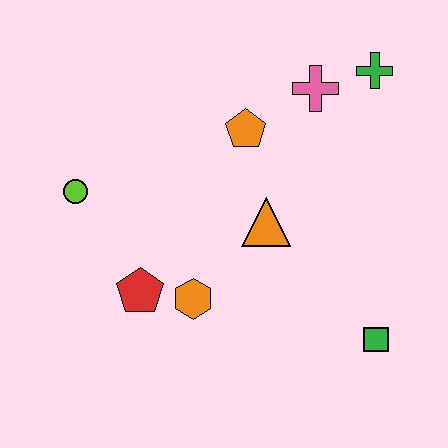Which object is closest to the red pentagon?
The orange hexagon is closest to the red pentagon.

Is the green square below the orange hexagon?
Yes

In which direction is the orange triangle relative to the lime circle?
The orange triangle is to the right of the lime circle.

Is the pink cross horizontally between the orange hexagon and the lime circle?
No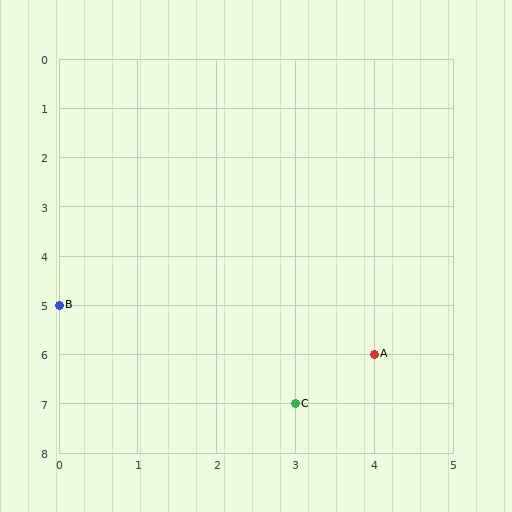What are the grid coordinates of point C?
Point C is at grid coordinates (3, 7).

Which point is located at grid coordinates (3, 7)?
Point C is at (3, 7).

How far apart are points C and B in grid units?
Points C and B are 3 columns and 2 rows apart (about 3.6 grid units diagonally).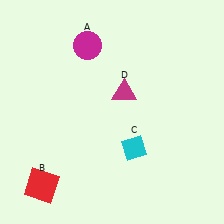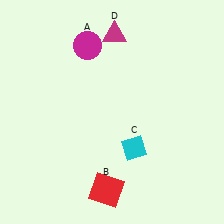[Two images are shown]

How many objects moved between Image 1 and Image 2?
2 objects moved between the two images.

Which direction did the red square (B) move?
The red square (B) moved right.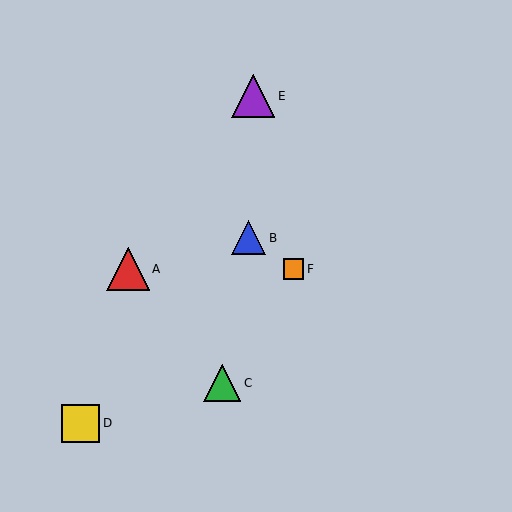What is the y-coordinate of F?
Object F is at y≈269.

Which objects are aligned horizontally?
Objects A, F are aligned horizontally.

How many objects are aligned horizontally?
2 objects (A, F) are aligned horizontally.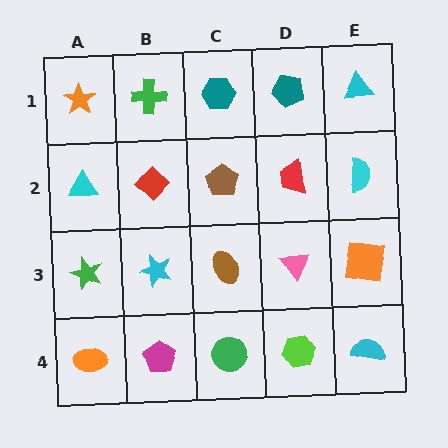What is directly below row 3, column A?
An orange ellipse.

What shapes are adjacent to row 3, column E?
A cyan semicircle (row 2, column E), a cyan semicircle (row 4, column E), a pink triangle (row 3, column D).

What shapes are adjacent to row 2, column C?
A teal hexagon (row 1, column C), a brown ellipse (row 3, column C), a red diamond (row 2, column B), a red trapezoid (row 2, column D).